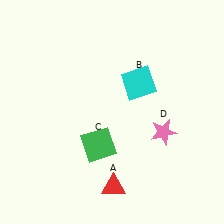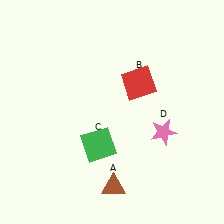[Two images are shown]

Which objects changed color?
A changed from red to brown. B changed from cyan to red.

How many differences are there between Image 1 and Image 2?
There are 2 differences between the two images.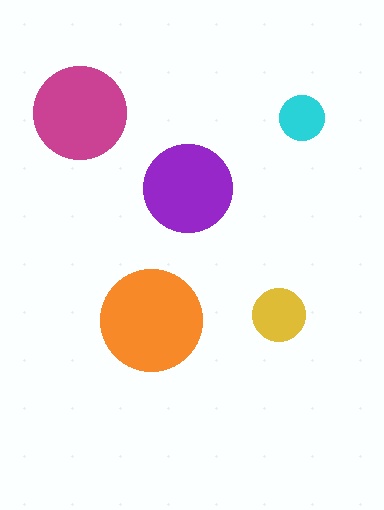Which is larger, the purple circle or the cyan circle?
The purple one.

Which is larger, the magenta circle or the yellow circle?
The magenta one.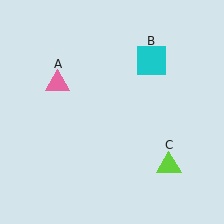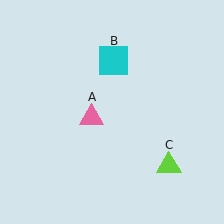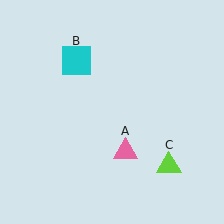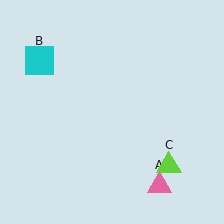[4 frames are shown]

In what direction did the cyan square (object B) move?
The cyan square (object B) moved left.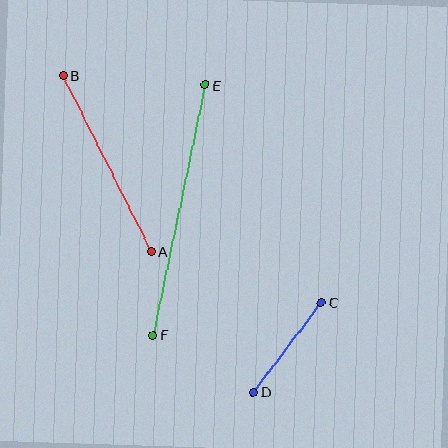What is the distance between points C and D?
The distance is approximately 112 pixels.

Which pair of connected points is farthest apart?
Points E and F are farthest apart.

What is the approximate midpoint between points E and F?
The midpoint is at approximately (179, 210) pixels.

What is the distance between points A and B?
The distance is approximately 197 pixels.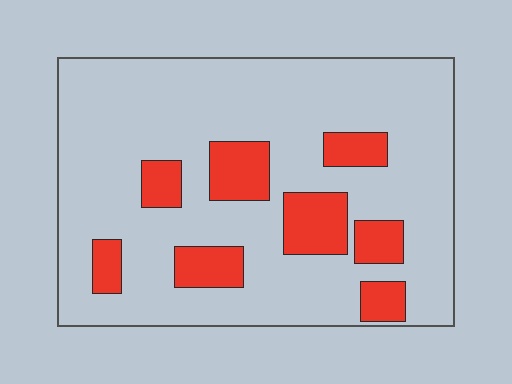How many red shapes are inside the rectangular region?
8.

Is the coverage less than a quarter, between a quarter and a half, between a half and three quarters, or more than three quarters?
Less than a quarter.